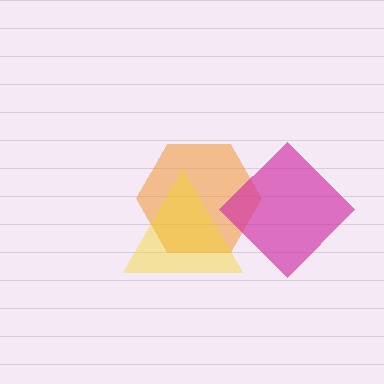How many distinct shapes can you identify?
There are 3 distinct shapes: an orange hexagon, a magenta diamond, a yellow triangle.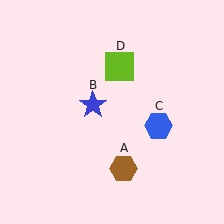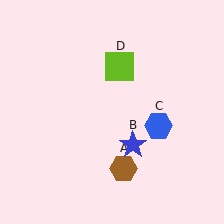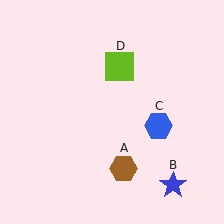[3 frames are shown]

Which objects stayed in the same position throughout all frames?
Brown hexagon (object A) and blue hexagon (object C) and lime square (object D) remained stationary.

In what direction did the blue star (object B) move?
The blue star (object B) moved down and to the right.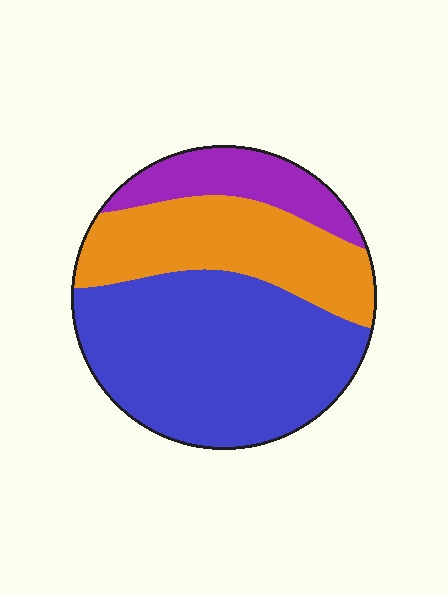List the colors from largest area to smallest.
From largest to smallest: blue, orange, purple.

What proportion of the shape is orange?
Orange takes up about one third (1/3) of the shape.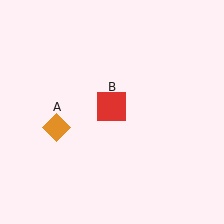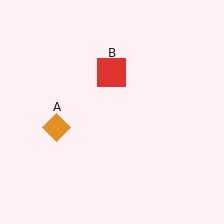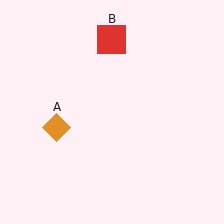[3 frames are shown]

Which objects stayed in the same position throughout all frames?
Orange diamond (object A) remained stationary.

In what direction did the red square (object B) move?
The red square (object B) moved up.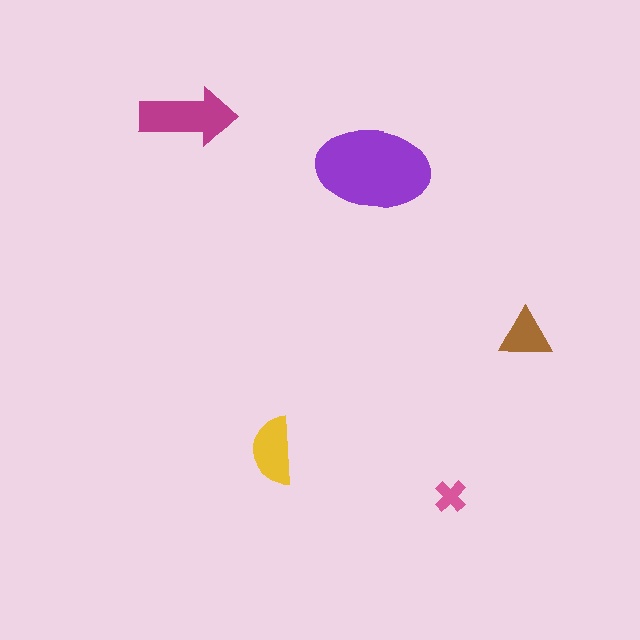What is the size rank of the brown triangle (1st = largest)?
4th.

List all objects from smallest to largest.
The pink cross, the brown triangle, the yellow semicircle, the magenta arrow, the purple ellipse.